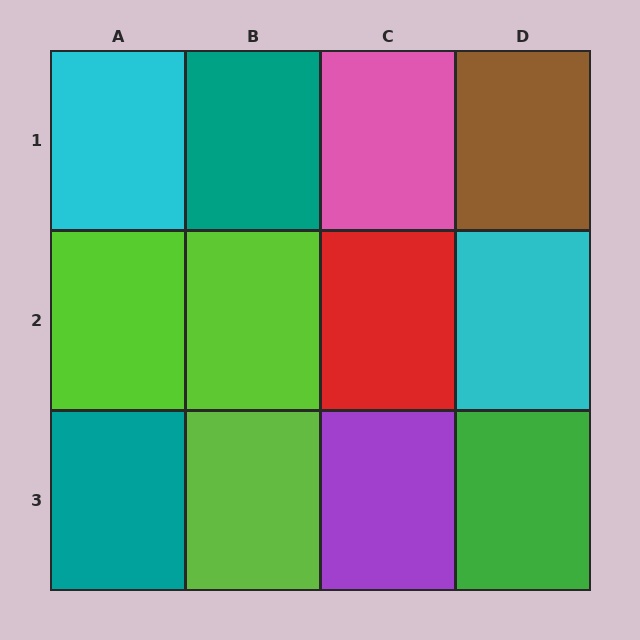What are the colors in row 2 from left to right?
Lime, lime, red, cyan.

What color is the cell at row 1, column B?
Teal.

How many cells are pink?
1 cell is pink.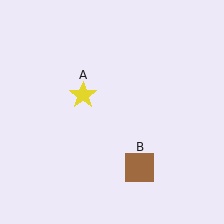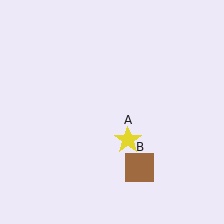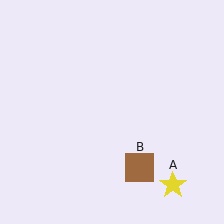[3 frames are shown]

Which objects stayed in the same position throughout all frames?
Brown square (object B) remained stationary.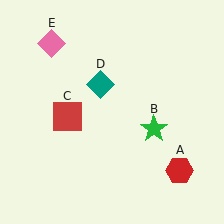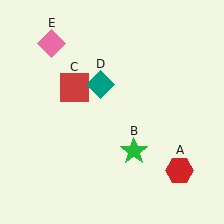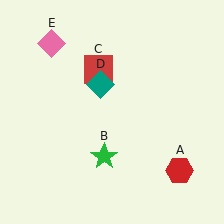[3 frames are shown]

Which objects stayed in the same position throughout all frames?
Red hexagon (object A) and teal diamond (object D) and pink diamond (object E) remained stationary.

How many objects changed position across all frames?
2 objects changed position: green star (object B), red square (object C).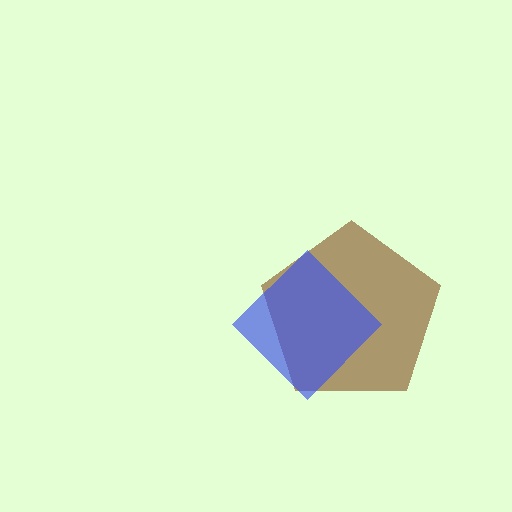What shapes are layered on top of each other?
The layered shapes are: a brown pentagon, a blue diamond.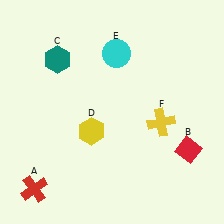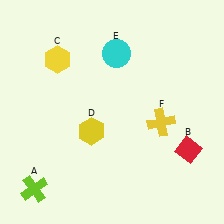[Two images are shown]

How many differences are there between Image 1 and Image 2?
There are 2 differences between the two images.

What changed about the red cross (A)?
In Image 1, A is red. In Image 2, it changed to lime.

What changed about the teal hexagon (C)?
In Image 1, C is teal. In Image 2, it changed to yellow.